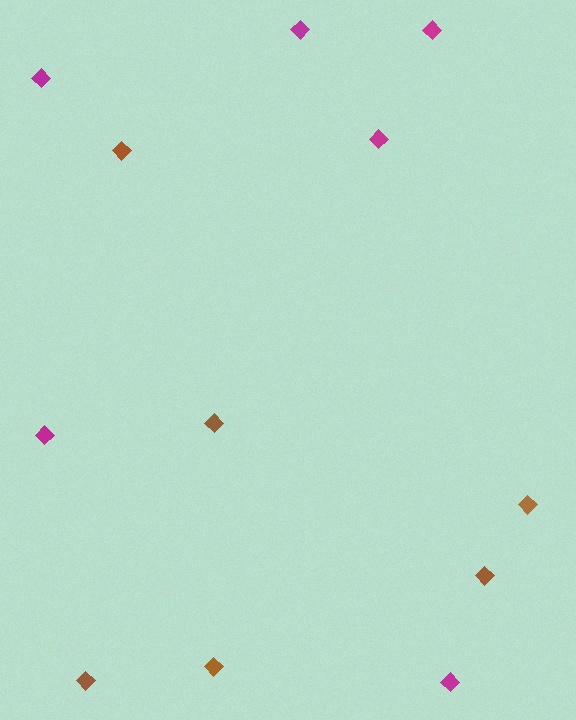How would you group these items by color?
There are 2 groups: one group of brown diamonds (6) and one group of magenta diamonds (6).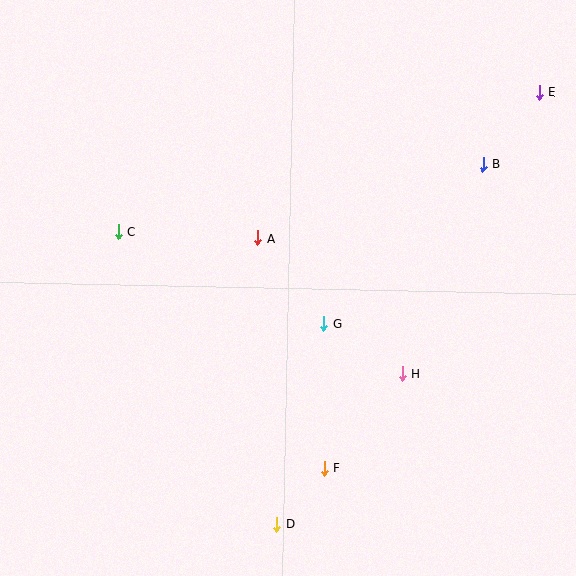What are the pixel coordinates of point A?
Point A is at (258, 238).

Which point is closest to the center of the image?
Point G at (324, 323) is closest to the center.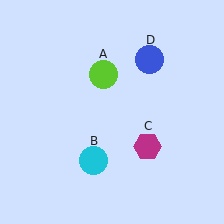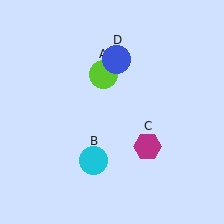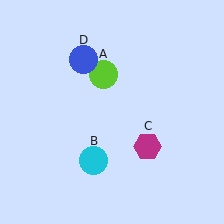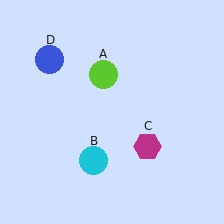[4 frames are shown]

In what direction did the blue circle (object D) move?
The blue circle (object D) moved left.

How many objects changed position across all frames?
1 object changed position: blue circle (object D).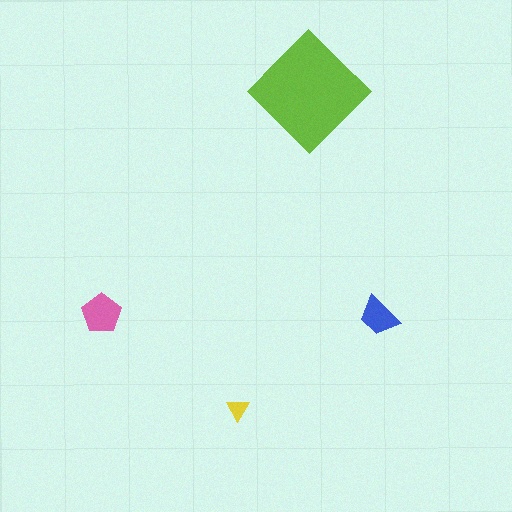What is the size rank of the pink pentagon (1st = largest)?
2nd.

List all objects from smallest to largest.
The yellow triangle, the blue trapezoid, the pink pentagon, the lime diamond.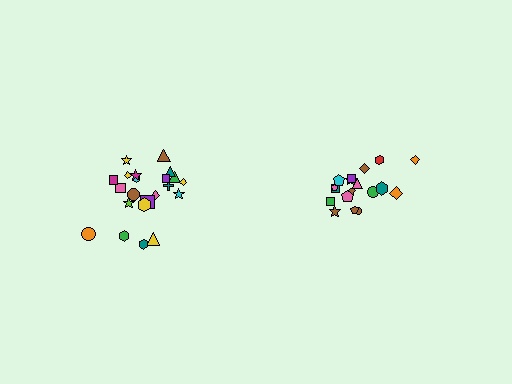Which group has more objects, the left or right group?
The left group.